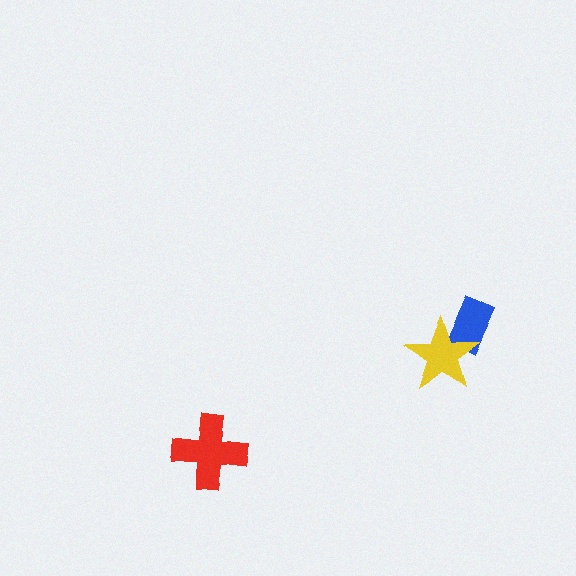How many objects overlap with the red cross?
0 objects overlap with the red cross.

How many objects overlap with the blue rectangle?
1 object overlaps with the blue rectangle.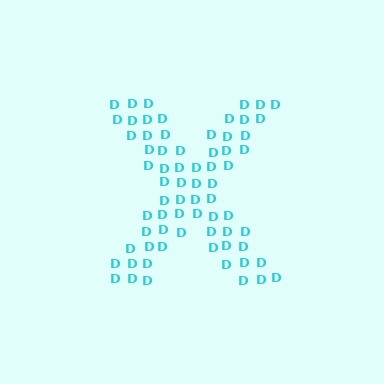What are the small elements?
The small elements are letter D's.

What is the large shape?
The large shape is the letter X.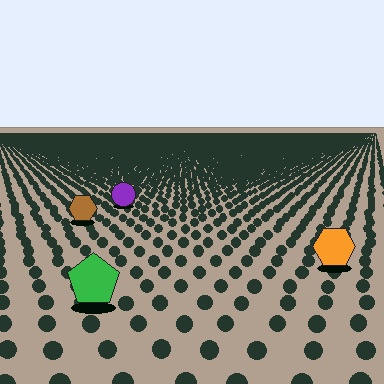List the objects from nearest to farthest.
From nearest to farthest: the green pentagon, the orange hexagon, the brown hexagon, the purple circle.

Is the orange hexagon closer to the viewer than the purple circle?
Yes. The orange hexagon is closer — you can tell from the texture gradient: the ground texture is coarser near it.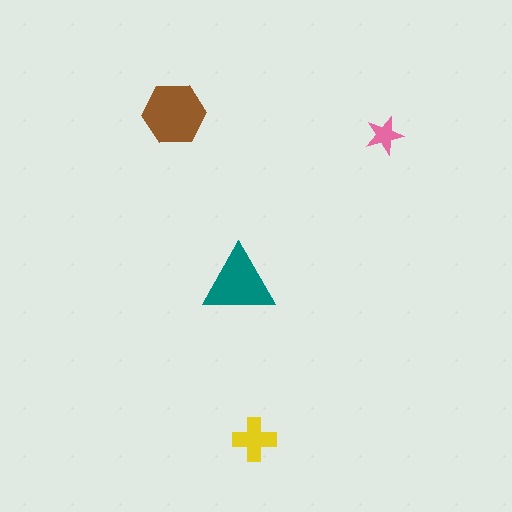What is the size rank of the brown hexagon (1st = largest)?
1st.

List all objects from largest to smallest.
The brown hexagon, the teal triangle, the yellow cross, the pink star.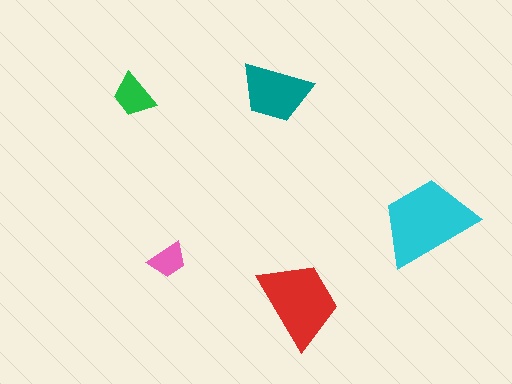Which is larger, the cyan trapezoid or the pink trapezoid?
The cyan one.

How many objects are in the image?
There are 5 objects in the image.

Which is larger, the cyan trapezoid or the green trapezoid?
The cyan one.